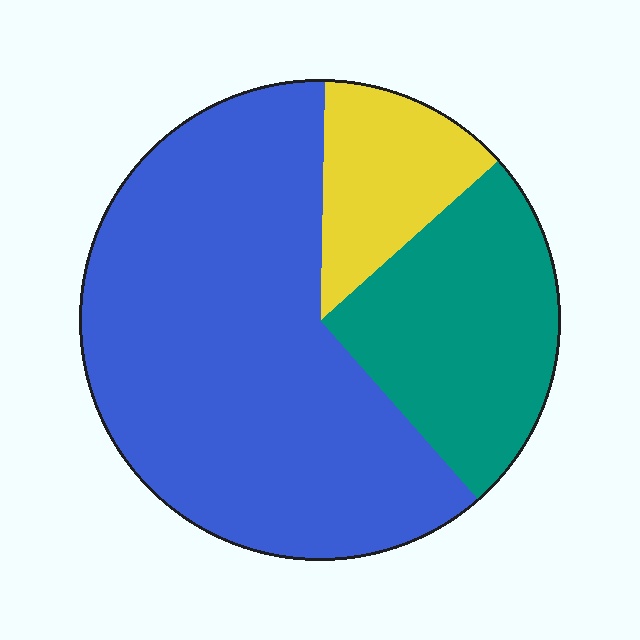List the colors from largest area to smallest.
From largest to smallest: blue, teal, yellow.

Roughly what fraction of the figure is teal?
Teal covers about 25% of the figure.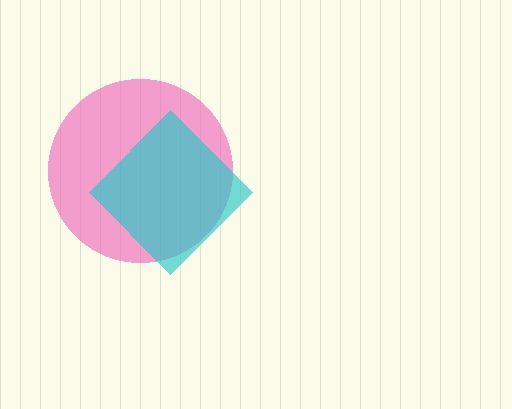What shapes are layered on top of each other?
The layered shapes are: a pink circle, a cyan diamond.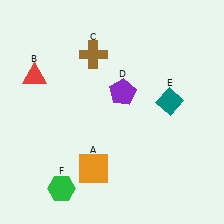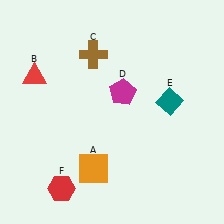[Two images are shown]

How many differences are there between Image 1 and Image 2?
There are 2 differences between the two images.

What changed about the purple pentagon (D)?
In Image 1, D is purple. In Image 2, it changed to magenta.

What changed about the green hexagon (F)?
In Image 1, F is green. In Image 2, it changed to red.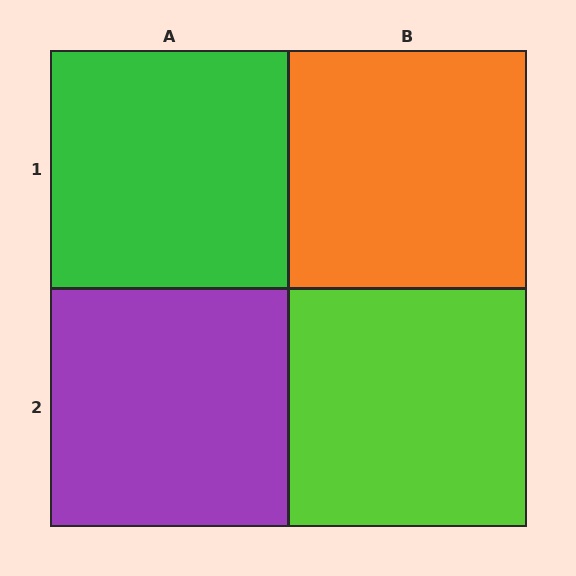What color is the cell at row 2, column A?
Purple.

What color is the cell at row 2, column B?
Lime.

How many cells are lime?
1 cell is lime.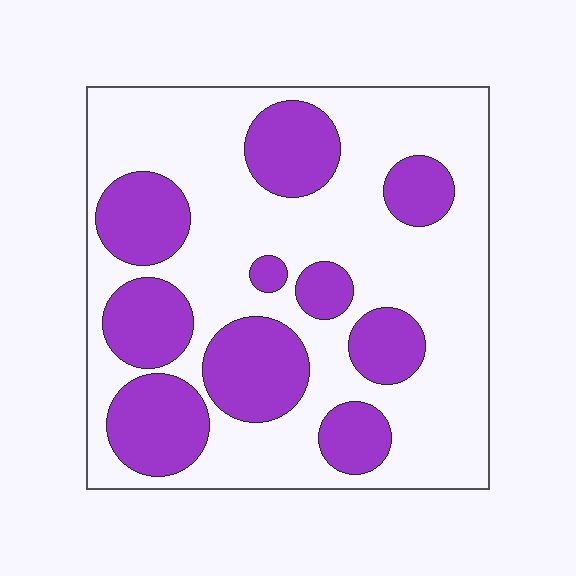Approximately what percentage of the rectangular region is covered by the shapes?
Approximately 35%.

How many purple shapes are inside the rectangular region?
10.